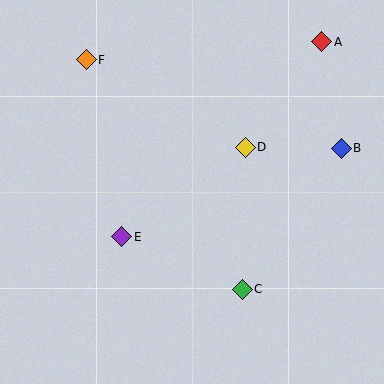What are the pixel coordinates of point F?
Point F is at (86, 60).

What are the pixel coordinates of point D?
Point D is at (245, 147).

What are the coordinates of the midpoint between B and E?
The midpoint between B and E is at (231, 192).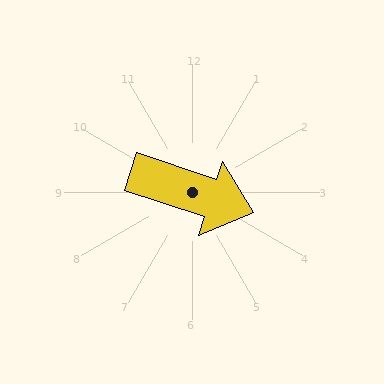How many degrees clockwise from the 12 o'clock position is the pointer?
Approximately 108 degrees.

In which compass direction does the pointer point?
East.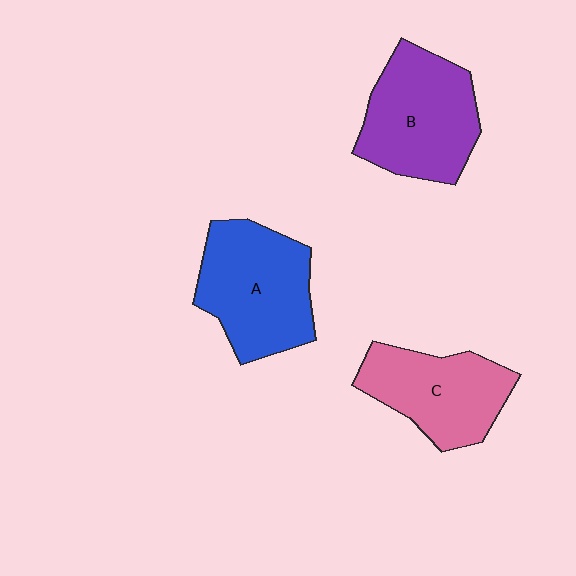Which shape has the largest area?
Shape A (blue).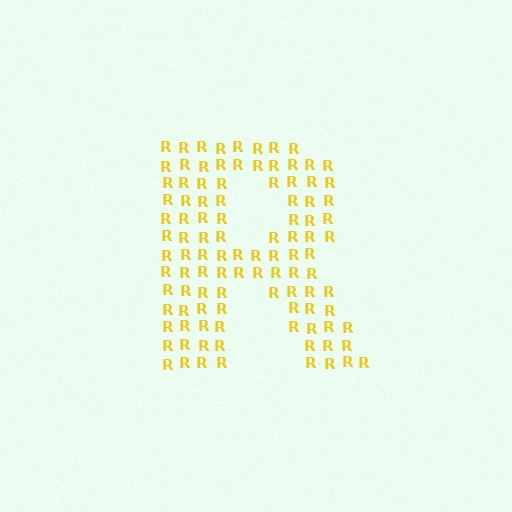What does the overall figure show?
The overall figure shows the letter R.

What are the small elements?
The small elements are letter R's.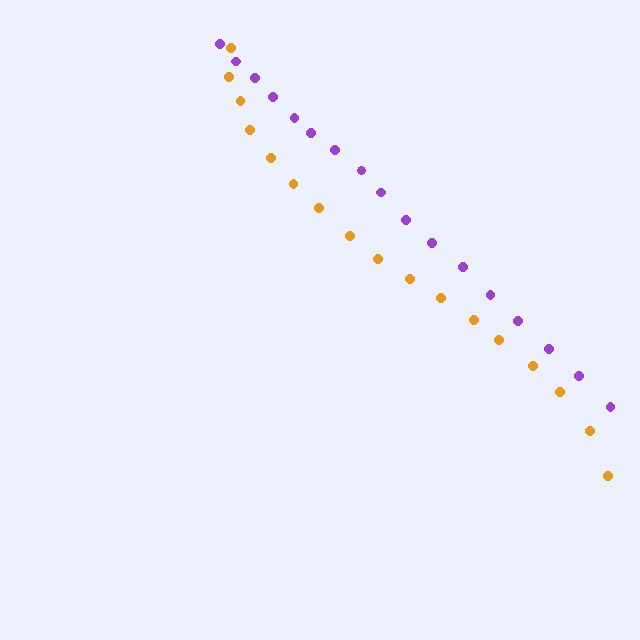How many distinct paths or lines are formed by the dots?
There are 2 distinct paths.